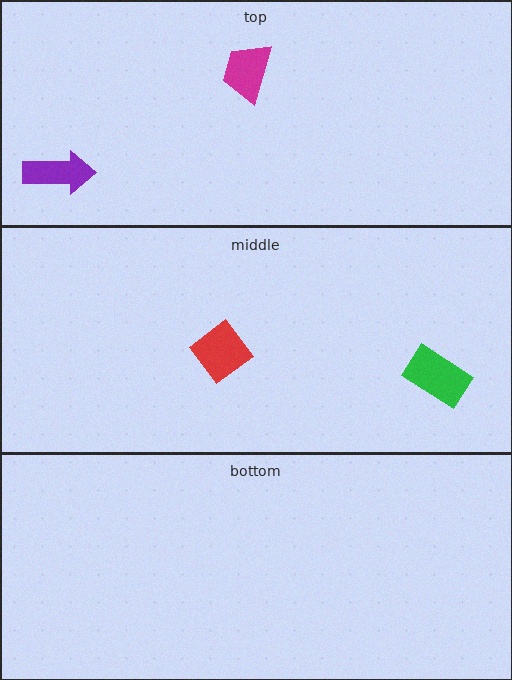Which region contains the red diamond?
The middle region.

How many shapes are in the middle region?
2.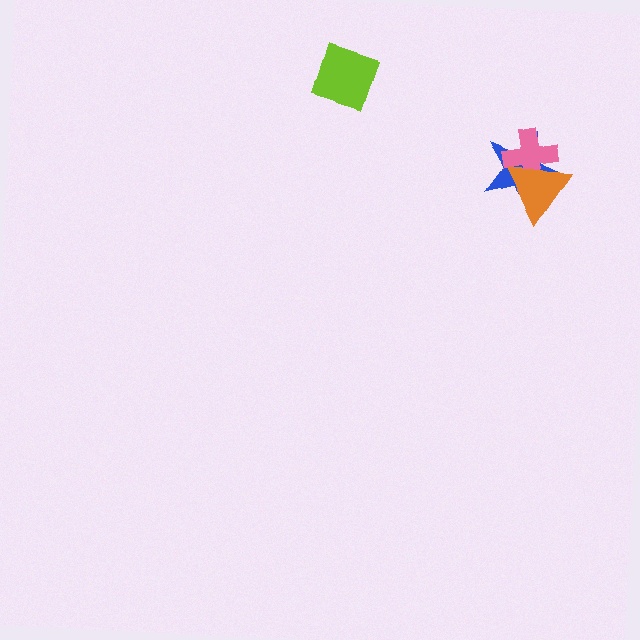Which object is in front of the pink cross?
The orange triangle is in front of the pink cross.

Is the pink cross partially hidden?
Yes, it is partially covered by another shape.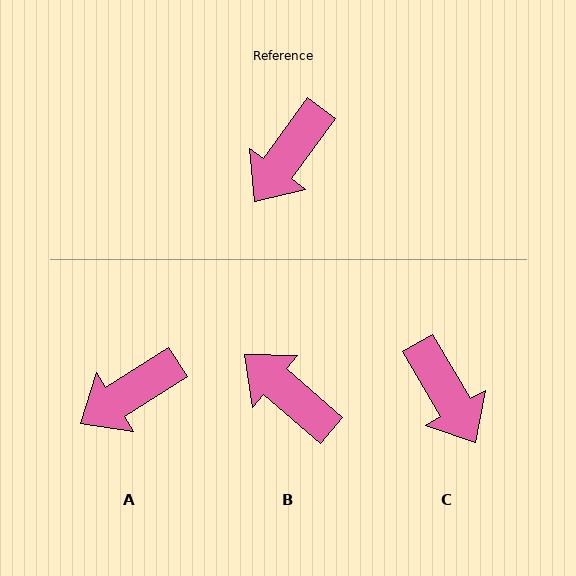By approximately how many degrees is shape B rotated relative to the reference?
Approximately 95 degrees clockwise.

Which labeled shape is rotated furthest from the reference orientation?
B, about 95 degrees away.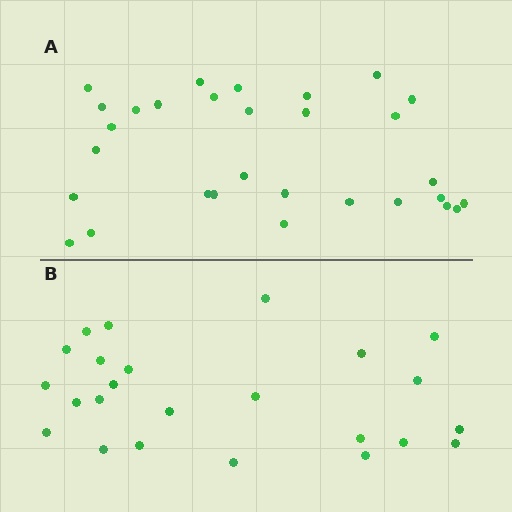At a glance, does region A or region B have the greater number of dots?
Region A (the top region) has more dots.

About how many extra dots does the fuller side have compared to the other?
Region A has about 6 more dots than region B.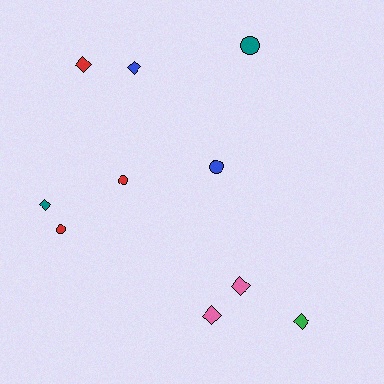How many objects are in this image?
There are 10 objects.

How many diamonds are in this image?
There are 6 diamonds.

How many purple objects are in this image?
There are no purple objects.